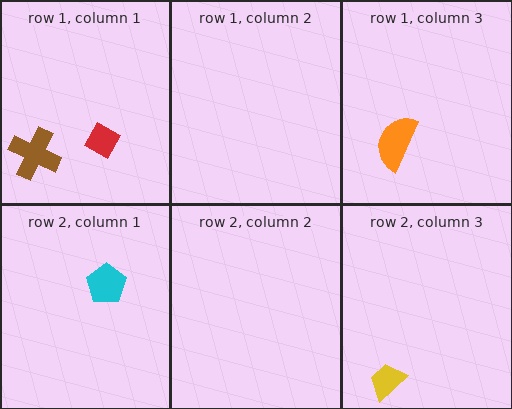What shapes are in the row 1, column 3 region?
The orange semicircle.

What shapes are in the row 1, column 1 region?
The red diamond, the brown cross.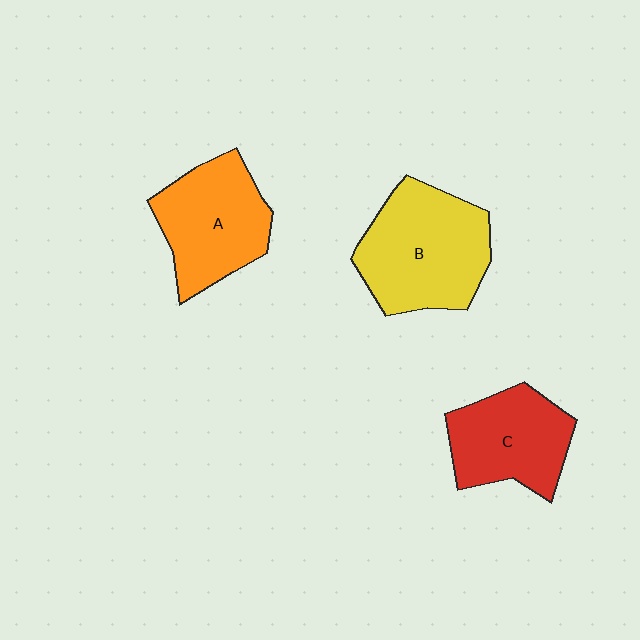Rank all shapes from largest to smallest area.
From largest to smallest: B (yellow), A (orange), C (red).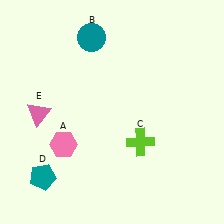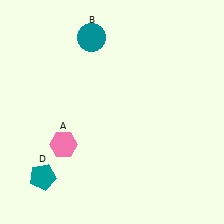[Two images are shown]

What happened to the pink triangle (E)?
The pink triangle (E) was removed in Image 2. It was in the bottom-left area of Image 1.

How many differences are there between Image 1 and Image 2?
There are 2 differences between the two images.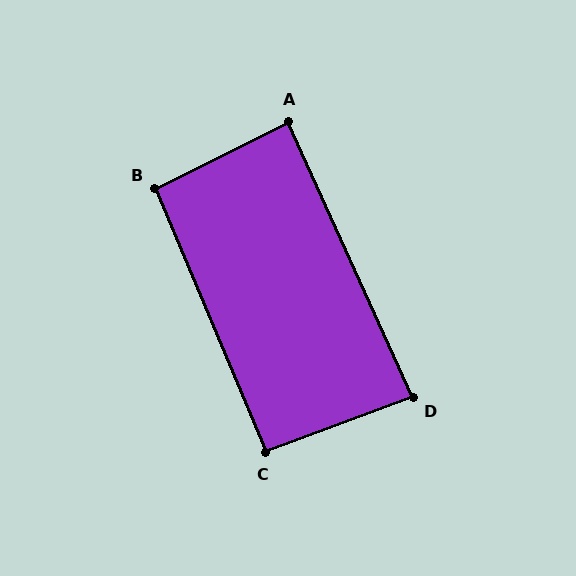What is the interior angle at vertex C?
Approximately 92 degrees (approximately right).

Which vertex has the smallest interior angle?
D, at approximately 86 degrees.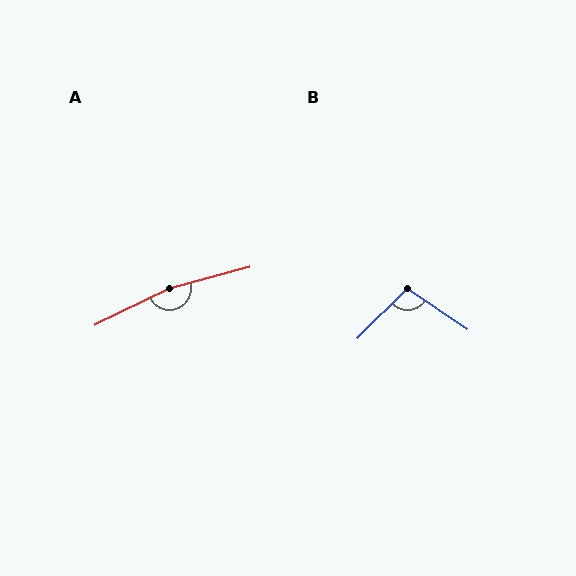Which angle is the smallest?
B, at approximately 101 degrees.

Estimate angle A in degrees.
Approximately 169 degrees.